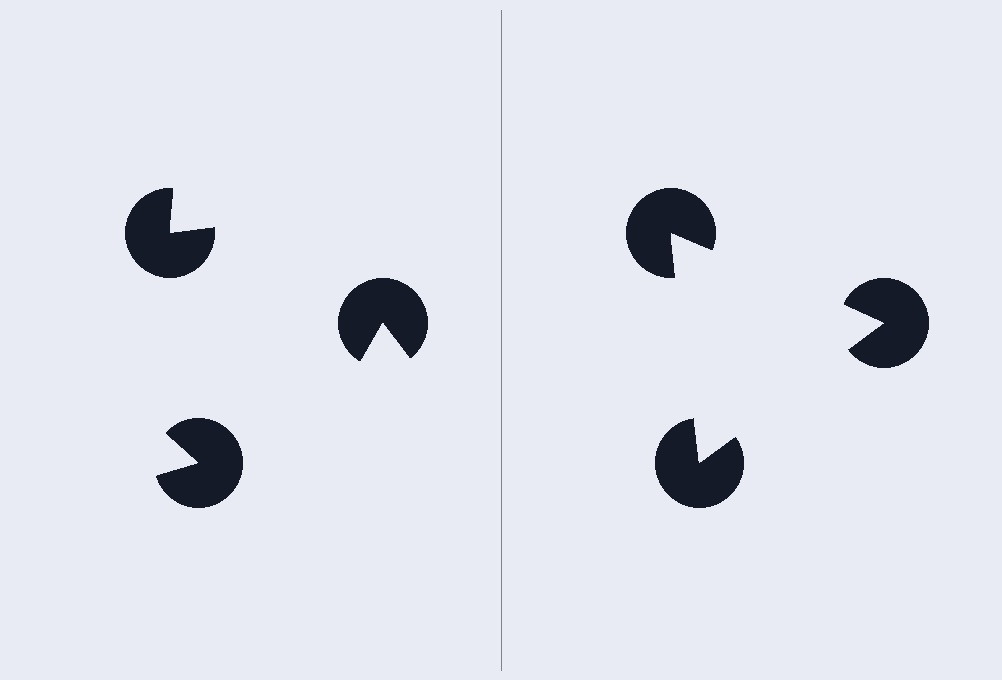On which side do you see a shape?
An illusory triangle appears on the right side. On the left side the wedge cuts are rotated, so no coherent shape forms.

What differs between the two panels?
The pac-man discs are positioned identically on both sides; only the wedge orientations differ. On the right they align to a triangle; on the left they are misaligned.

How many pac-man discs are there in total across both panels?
6 — 3 on each side.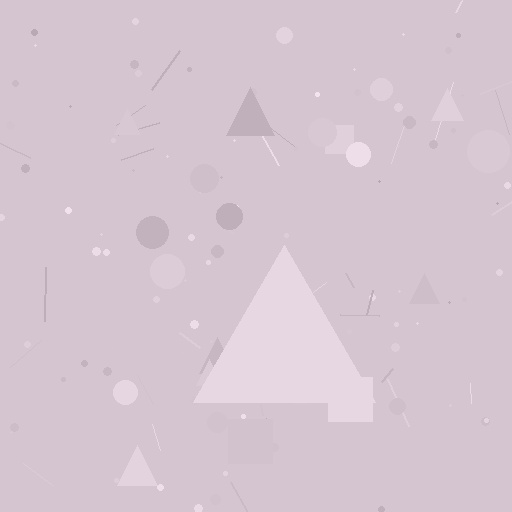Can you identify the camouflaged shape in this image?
The camouflaged shape is a triangle.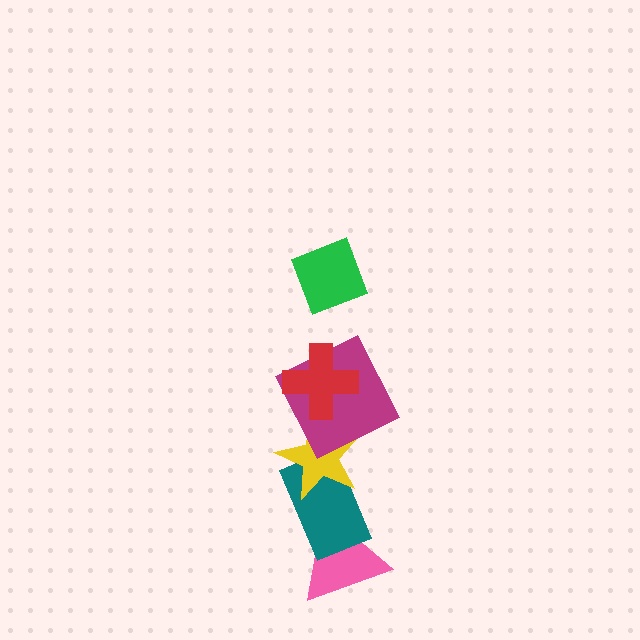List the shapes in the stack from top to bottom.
From top to bottom: the green diamond, the red cross, the magenta square, the yellow star, the teal rectangle, the pink triangle.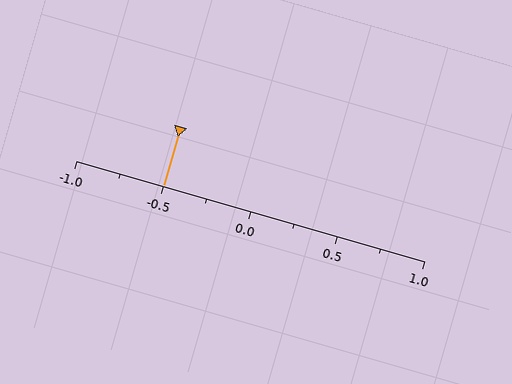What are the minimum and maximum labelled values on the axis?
The axis runs from -1.0 to 1.0.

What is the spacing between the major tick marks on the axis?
The major ticks are spaced 0.5 apart.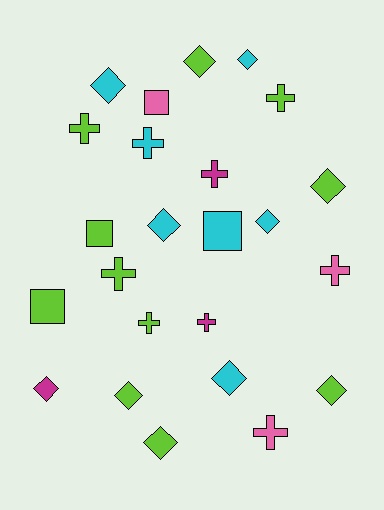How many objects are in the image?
There are 24 objects.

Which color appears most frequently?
Lime, with 11 objects.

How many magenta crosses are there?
There are 2 magenta crosses.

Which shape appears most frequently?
Diamond, with 11 objects.